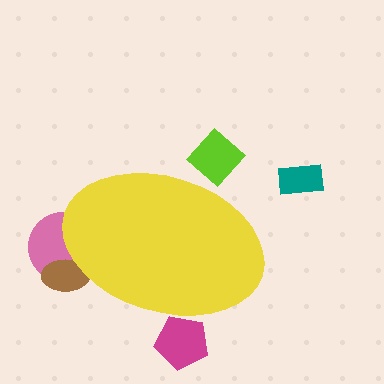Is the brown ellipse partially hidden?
Yes, the brown ellipse is partially hidden behind the yellow ellipse.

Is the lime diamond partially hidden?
Yes, the lime diamond is partially hidden behind the yellow ellipse.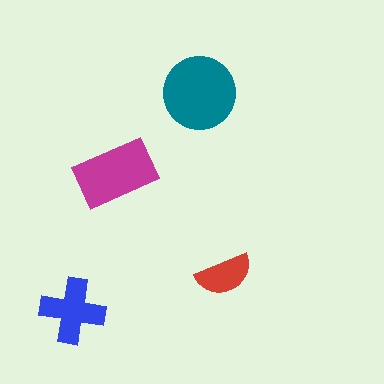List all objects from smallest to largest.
The red semicircle, the blue cross, the magenta rectangle, the teal circle.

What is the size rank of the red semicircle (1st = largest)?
4th.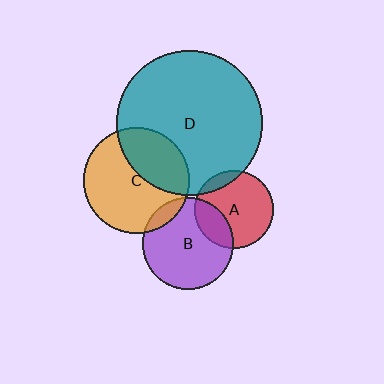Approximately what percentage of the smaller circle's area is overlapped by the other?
Approximately 10%.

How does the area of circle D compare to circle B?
Approximately 2.6 times.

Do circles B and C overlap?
Yes.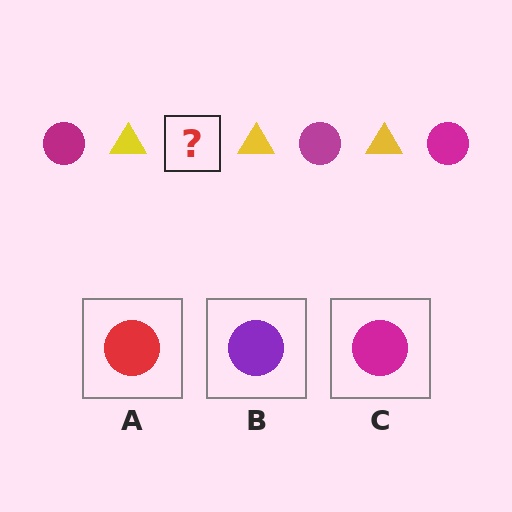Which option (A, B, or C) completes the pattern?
C.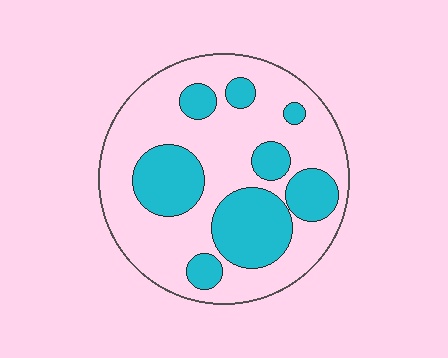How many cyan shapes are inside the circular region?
8.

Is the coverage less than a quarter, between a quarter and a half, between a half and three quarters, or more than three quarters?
Between a quarter and a half.